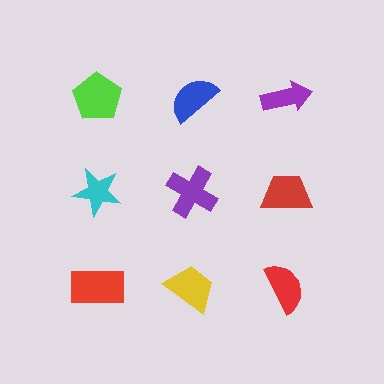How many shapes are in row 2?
3 shapes.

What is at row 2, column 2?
A purple cross.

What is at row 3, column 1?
A red rectangle.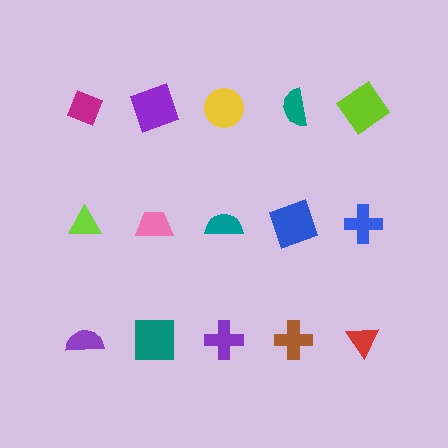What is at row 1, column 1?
A magenta diamond.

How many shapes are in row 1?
5 shapes.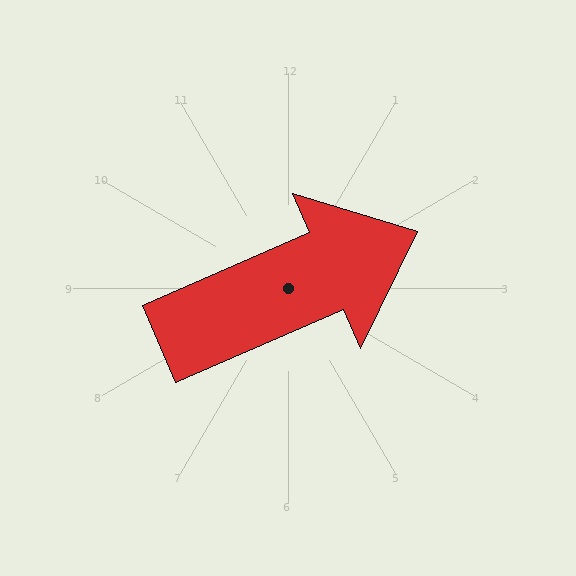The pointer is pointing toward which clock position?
Roughly 2 o'clock.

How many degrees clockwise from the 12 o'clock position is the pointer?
Approximately 66 degrees.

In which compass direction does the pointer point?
Northeast.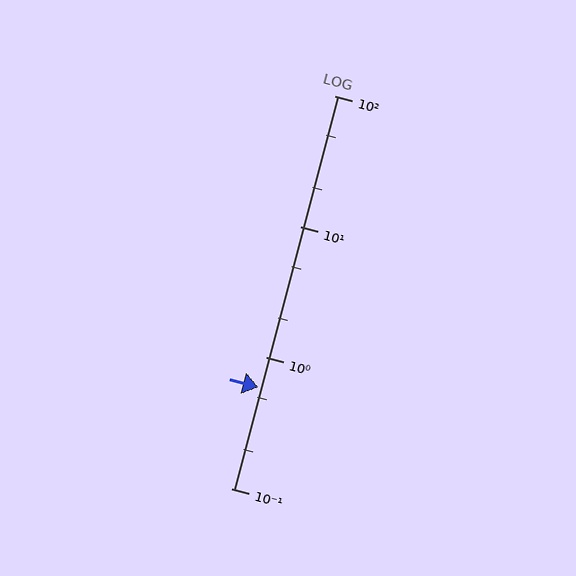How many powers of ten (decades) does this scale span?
The scale spans 3 decades, from 0.1 to 100.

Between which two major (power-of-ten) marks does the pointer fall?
The pointer is between 0.1 and 1.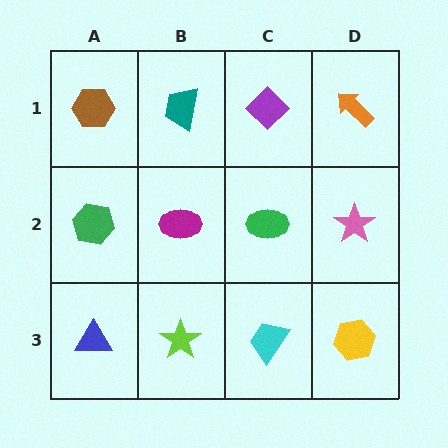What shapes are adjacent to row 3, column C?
A green ellipse (row 2, column C), a lime star (row 3, column B), a yellow hexagon (row 3, column D).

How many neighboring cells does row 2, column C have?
4.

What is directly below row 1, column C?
A green ellipse.